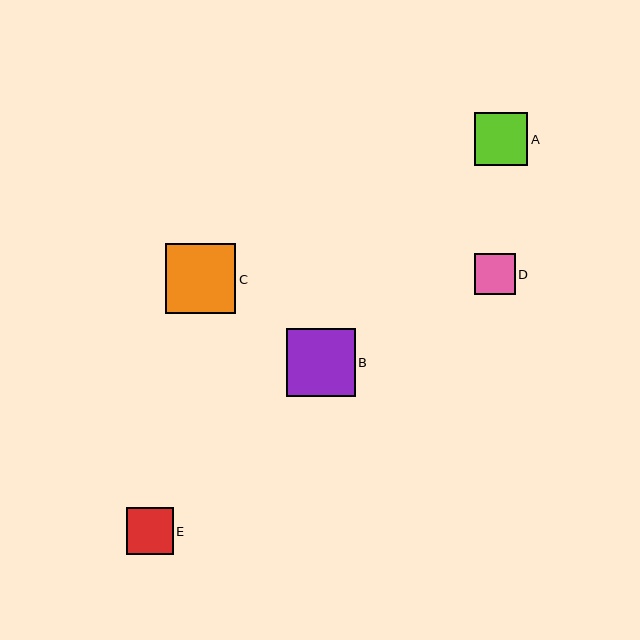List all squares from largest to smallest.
From largest to smallest: C, B, A, E, D.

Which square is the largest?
Square C is the largest with a size of approximately 70 pixels.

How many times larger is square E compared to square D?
Square E is approximately 1.2 times the size of square D.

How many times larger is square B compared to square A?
Square B is approximately 1.3 times the size of square A.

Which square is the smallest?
Square D is the smallest with a size of approximately 41 pixels.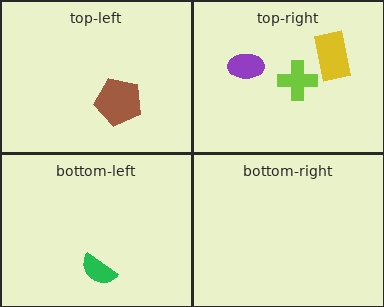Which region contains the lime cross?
The top-right region.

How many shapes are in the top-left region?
1.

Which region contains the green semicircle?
The bottom-left region.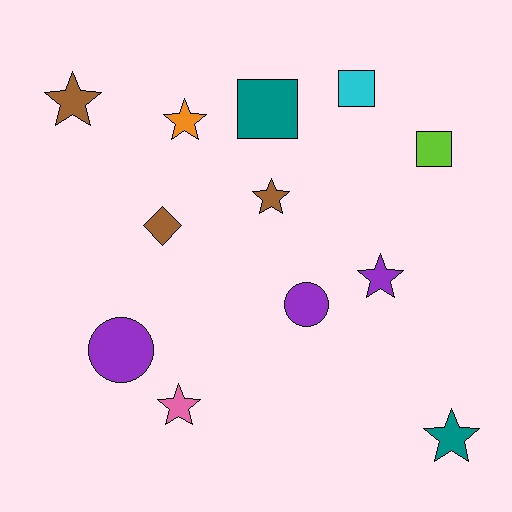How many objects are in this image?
There are 12 objects.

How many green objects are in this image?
There are no green objects.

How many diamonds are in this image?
There is 1 diamond.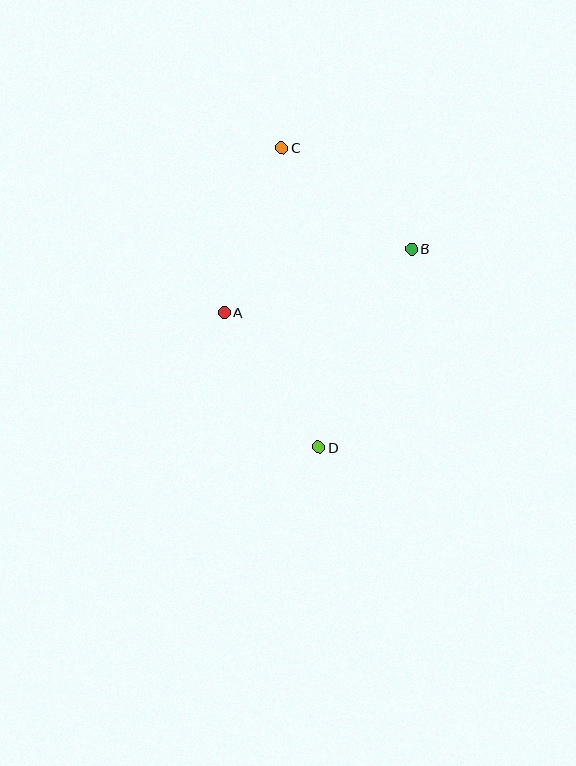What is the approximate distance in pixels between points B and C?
The distance between B and C is approximately 165 pixels.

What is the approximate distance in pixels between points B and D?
The distance between B and D is approximately 219 pixels.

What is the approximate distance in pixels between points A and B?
The distance between A and B is approximately 198 pixels.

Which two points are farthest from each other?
Points C and D are farthest from each other.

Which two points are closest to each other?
Points A and D are closest to each other.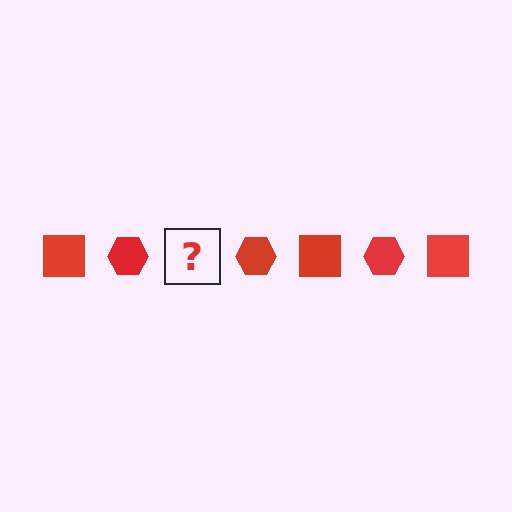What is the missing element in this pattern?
The missing element is a red square.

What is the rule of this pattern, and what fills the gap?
The rule is that the pattern cycles through square, hexagon shapes in red. The gap should be filled with a red square.